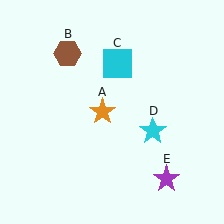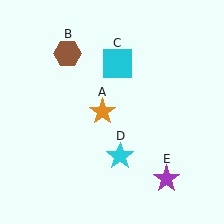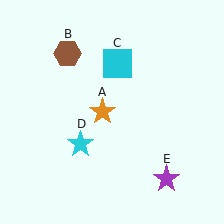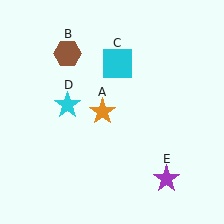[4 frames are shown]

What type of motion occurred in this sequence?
The cyan star (object D) rotated clockwise around the center of the scene.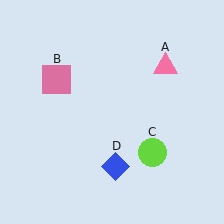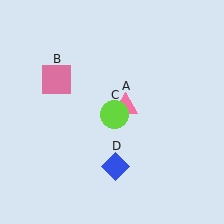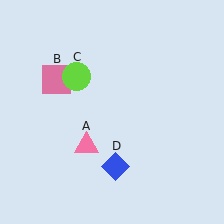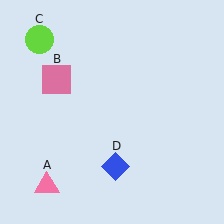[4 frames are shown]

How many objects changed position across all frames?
2 objects changed position: pink triangle (object A), lime circle (object C).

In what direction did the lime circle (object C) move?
The lime circle (object C) moved up and to the left.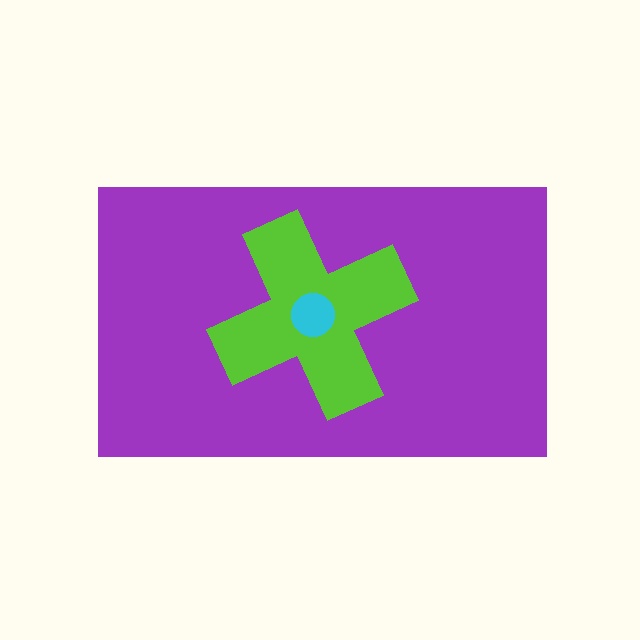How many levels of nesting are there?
3.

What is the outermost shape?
The purple rectangle.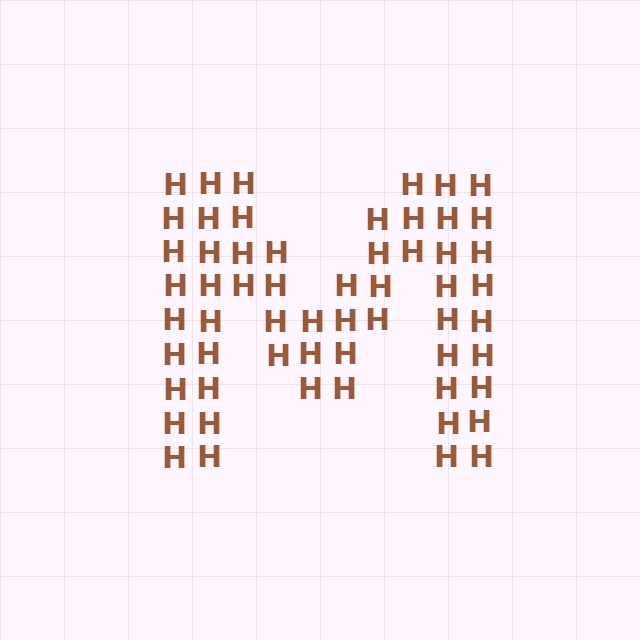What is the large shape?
The large shape is the letter M.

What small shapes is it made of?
It is made of small letter H's.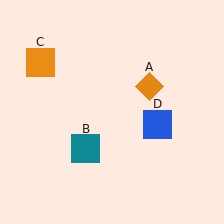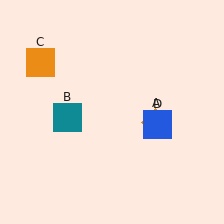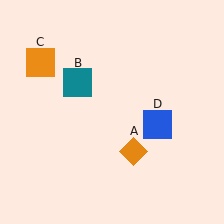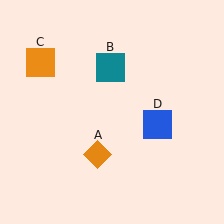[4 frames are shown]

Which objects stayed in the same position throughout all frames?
Orange square (object C) and blue square (object D) remained stationary.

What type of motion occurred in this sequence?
The orange diamond (object A), teal square (object B) rotated clockwise around the center of the scene.